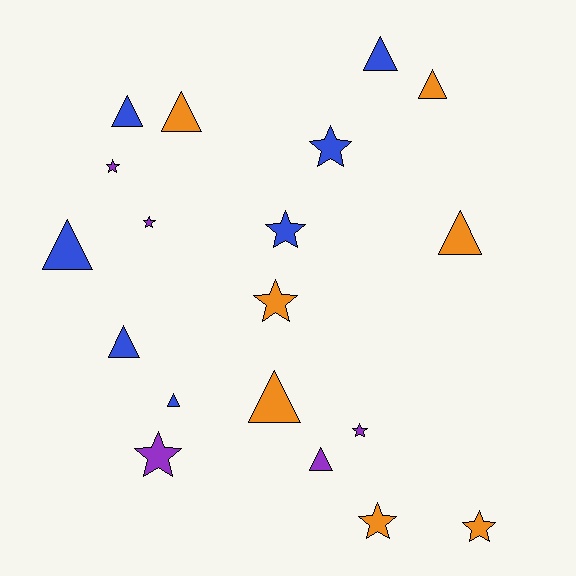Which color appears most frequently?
Blue, with 7 objects.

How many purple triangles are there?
There is 1 purple triangle.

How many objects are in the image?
There are 19 objects.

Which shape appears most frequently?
Triangle, with 10 objects.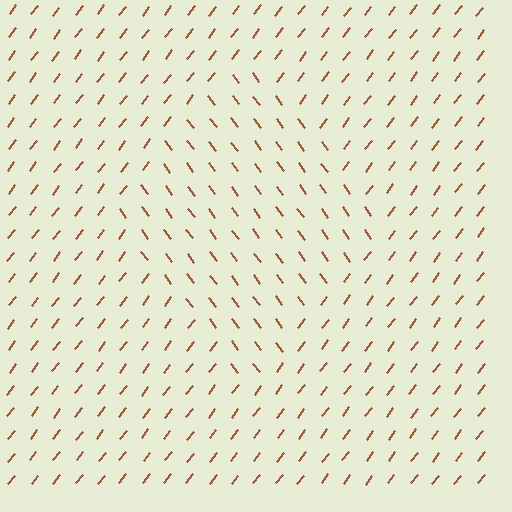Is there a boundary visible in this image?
Yes, there is a texture boundary formed by a change in line orientation.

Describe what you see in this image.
The image is filled with small brown line segments. A diamond region in the image has lines oriented differently from the surrounding lines, creating a visible texture boundary.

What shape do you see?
I see a diamond.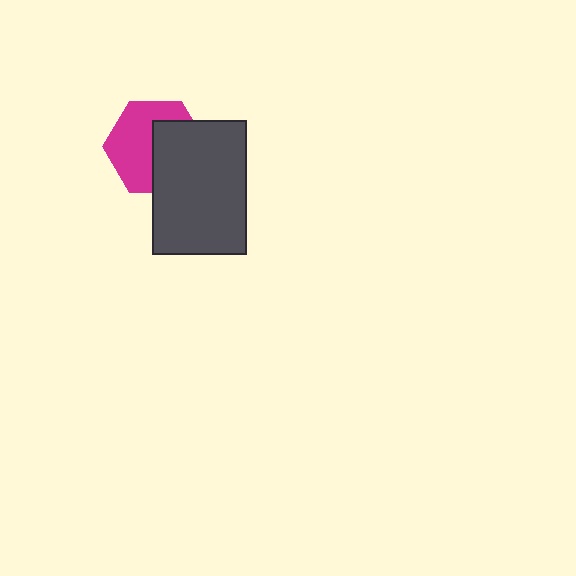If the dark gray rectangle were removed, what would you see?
You would see the complete magenta hexagon.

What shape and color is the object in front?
The object in front is a dark gray rectangle.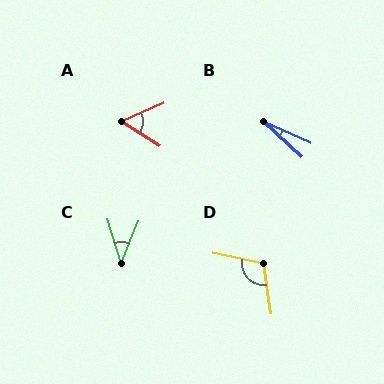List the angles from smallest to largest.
B (18°), C (40°), A (56°), D (110°).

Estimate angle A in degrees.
Approximately 56 degrees.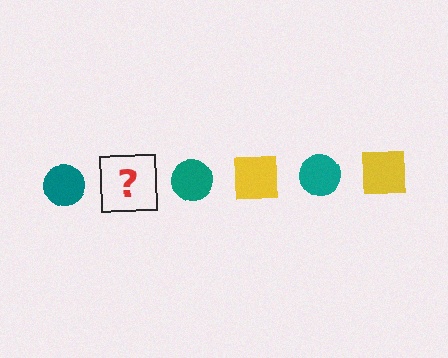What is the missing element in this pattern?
The missing element is a yellow square.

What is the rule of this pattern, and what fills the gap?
The rule is that the pattern alternates between teal circle and yellow square. The gap should be filled with a yellow square.